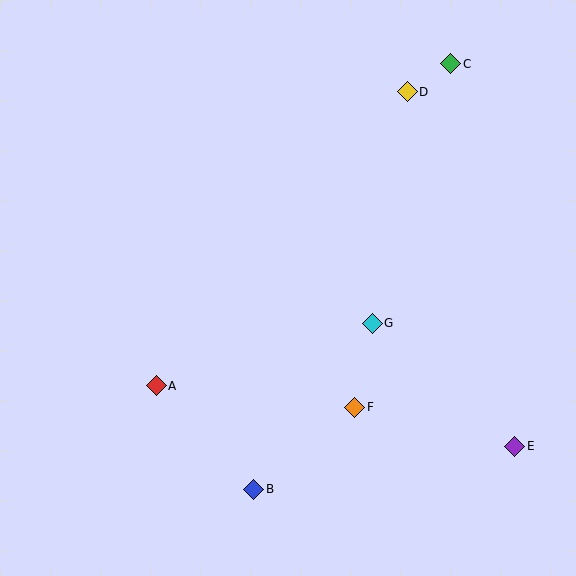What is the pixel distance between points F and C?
The distance between F and C is 357 pixels.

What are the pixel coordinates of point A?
Point A is at (156, 386).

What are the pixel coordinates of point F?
Point F is at (355, 407).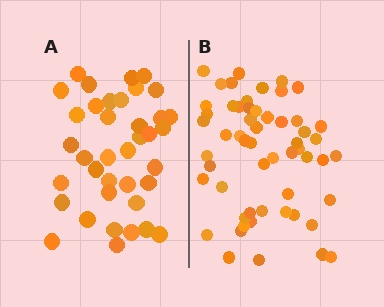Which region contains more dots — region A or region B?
Region B (the right region) has more dots.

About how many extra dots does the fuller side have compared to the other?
Region B has approximately 20 more dots than region A.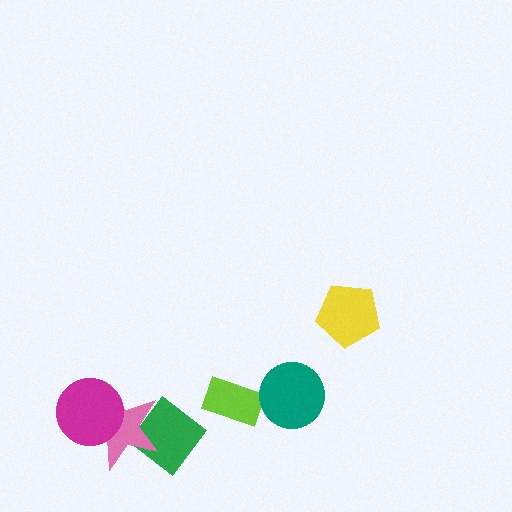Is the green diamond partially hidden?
Yes, it is partially covered by another shape.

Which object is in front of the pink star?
The magenta circle is in front of the pink star.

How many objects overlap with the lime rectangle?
0 objects overlap with the lime rectangle.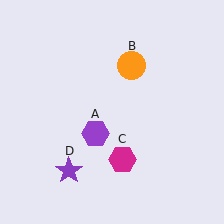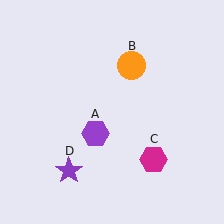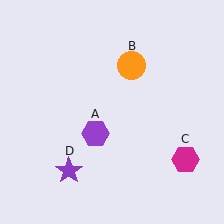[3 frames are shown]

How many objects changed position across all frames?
1 object changed position: magenta hexagon (object C).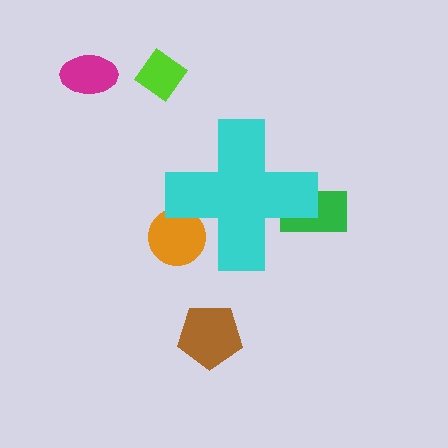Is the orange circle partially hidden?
Yes, the orange circle is partially hidden behind the cyan cross.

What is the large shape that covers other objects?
A cyan cross.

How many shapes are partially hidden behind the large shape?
2 shapes are partially hidden.